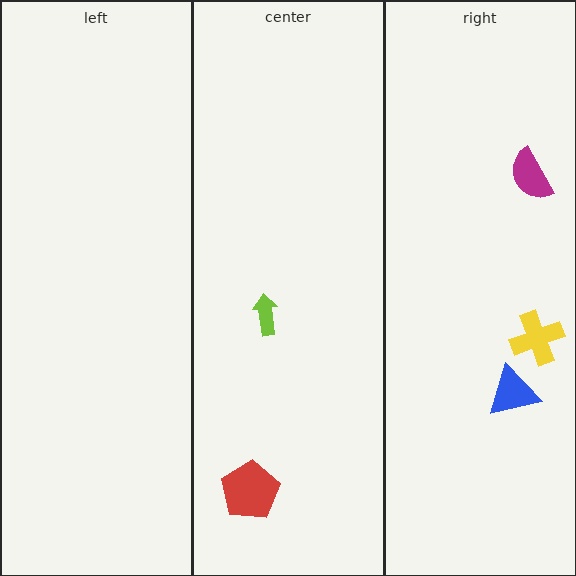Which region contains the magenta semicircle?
The right region.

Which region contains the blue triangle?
The right region.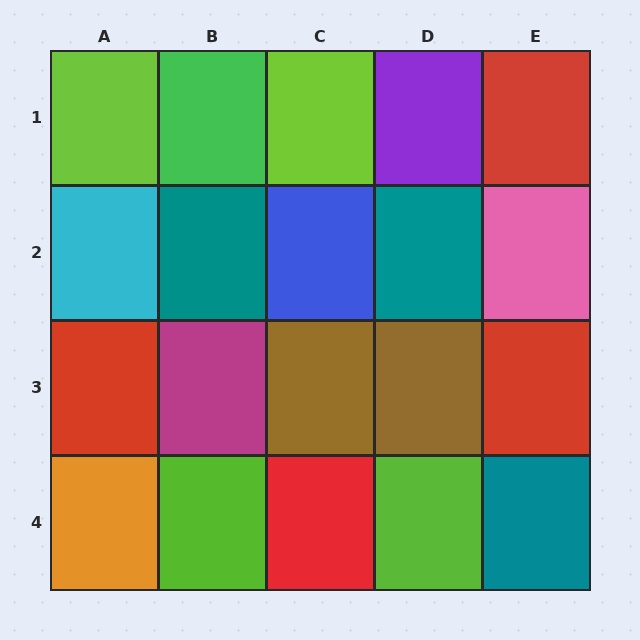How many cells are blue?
1 cell is blue.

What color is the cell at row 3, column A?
Red.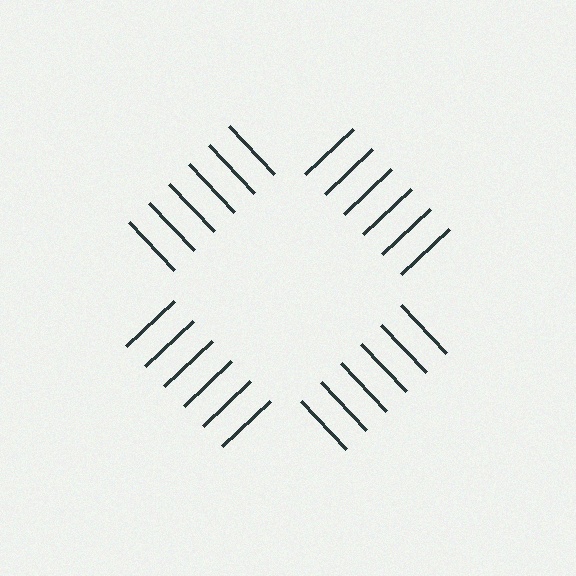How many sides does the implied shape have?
4 sides — the line-ends trace a square.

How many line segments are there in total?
24 — 6 along each of the 4 edges.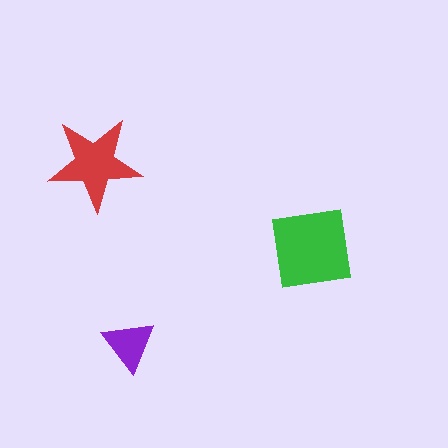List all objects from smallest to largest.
The purple triangle, the red star, the green square.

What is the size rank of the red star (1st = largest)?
2nd.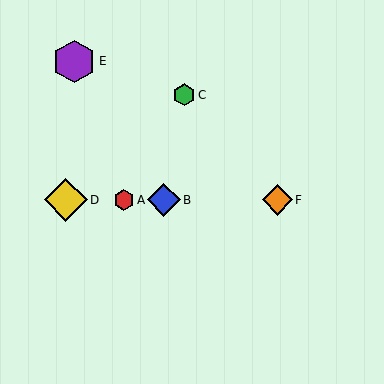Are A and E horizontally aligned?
No, A is at y≈200 and E is at y≈61.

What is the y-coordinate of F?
Object F is at y≈200.